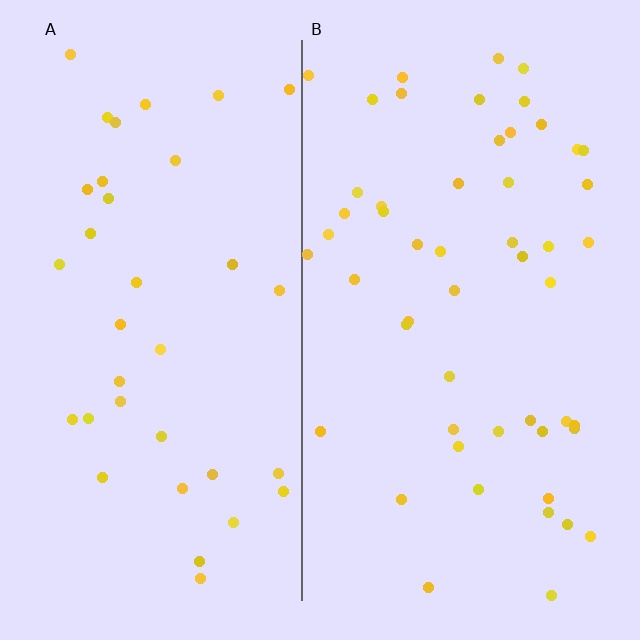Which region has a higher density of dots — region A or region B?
B (the right).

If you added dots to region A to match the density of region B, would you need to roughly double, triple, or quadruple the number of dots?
Approximately double.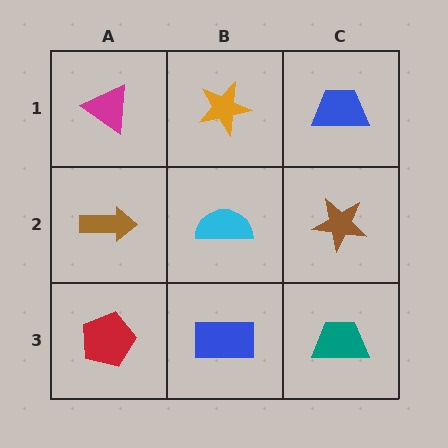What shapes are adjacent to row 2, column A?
A magenta triangle (row 1, column A), a red pentagon (row 3, column A), a cyan semicircle (row 2, column B).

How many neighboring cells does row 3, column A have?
2.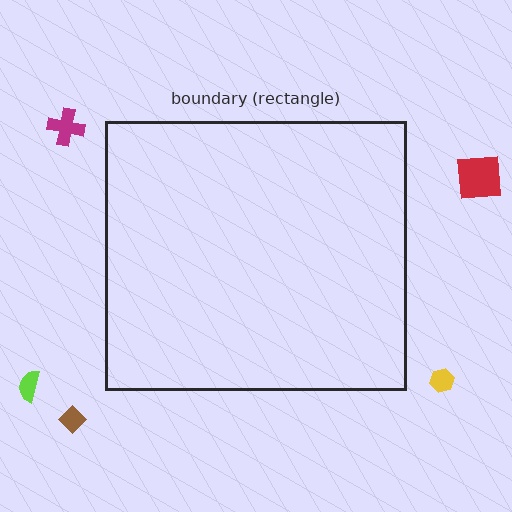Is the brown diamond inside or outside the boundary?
Outside.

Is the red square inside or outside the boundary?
Outside.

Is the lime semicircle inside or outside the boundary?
Outside.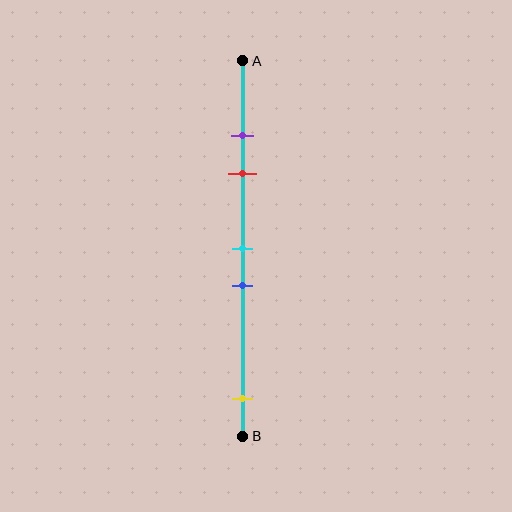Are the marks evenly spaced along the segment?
No, the marks are not evenly spaced.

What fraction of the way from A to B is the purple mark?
The purple mark is approximately 20% (0.2) of the way from A to B.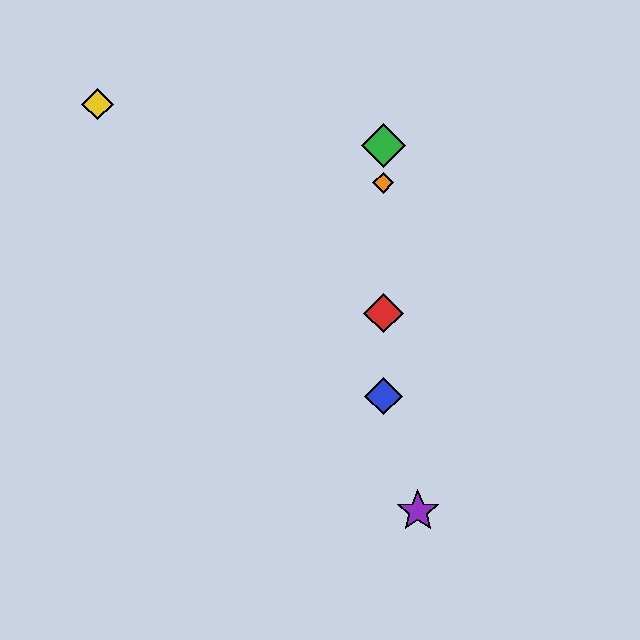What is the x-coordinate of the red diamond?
The red diamond is at x≈383.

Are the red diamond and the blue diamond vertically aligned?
Yes, both are at x≈383.